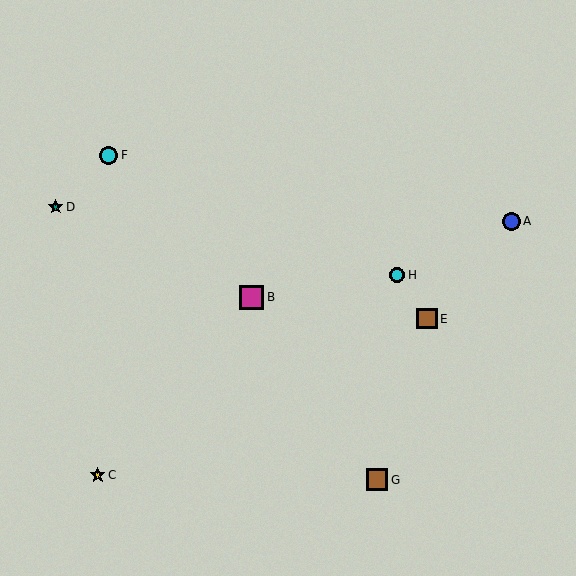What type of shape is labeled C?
Shape C is a yellow star.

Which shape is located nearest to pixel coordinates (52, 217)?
The teal star (labeled D) at (56, 207) is nearest to that location.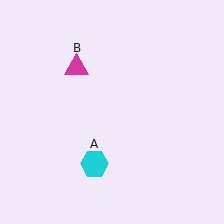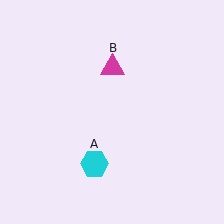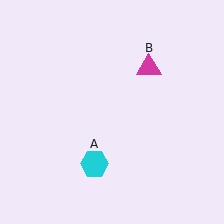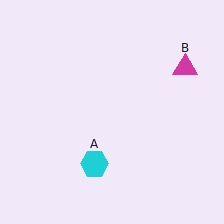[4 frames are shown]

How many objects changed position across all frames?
1 object changed position: magenta triangle (object B).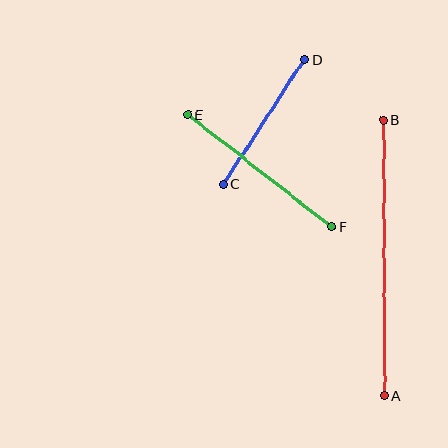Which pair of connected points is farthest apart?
Points A and B are farthest apart.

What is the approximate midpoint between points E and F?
The midpoint is at approximately (260, 171) pixels.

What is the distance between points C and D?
The distance is approximately 149 pixels.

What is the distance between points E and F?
The distance is approximately 182 pixels.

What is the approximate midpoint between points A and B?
The midpoint is at approximately (384, 258) pixels.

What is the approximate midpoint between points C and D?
The midpoint is at approximately (264, 122) pixels.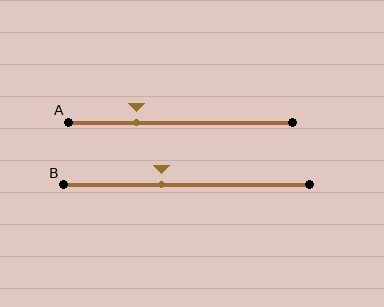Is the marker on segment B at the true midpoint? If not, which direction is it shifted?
No, the marker on segment B is shifted to the left by about 10% of the segment length.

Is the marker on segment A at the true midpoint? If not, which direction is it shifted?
No, the marker on segment A is shifted to the left by about 20% of the segment length.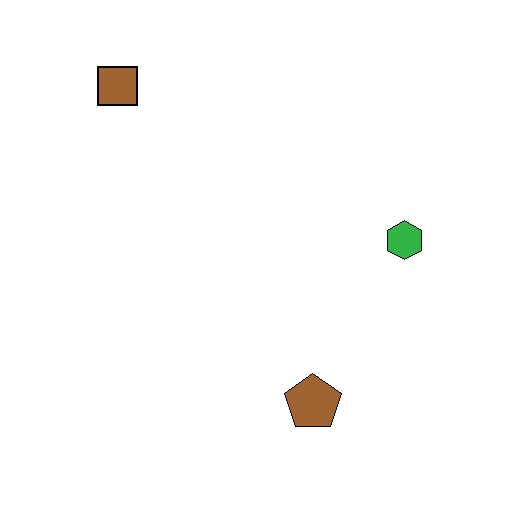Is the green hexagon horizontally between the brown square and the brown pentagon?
No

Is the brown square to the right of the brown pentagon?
No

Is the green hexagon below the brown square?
Yes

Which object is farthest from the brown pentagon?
The brown square is farthest from the brown pentagon.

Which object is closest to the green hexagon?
The brown pentagon is closest to the green hexagon.